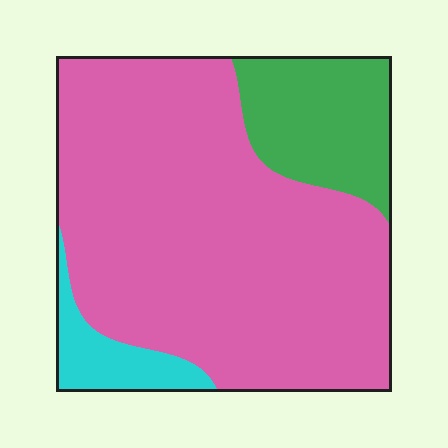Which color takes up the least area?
Cyan, at roughly 10%.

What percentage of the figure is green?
Green takes up less than a quarter of the figure.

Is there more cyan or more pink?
Pink.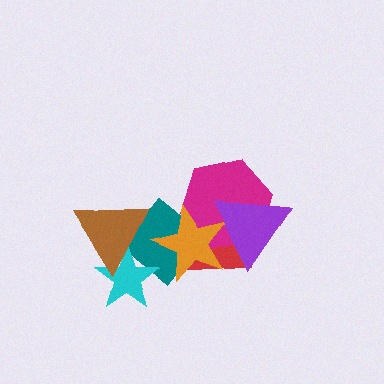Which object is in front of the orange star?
The purple triangle is in front of the orange star.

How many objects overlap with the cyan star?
2 objects overlap with the cyan star.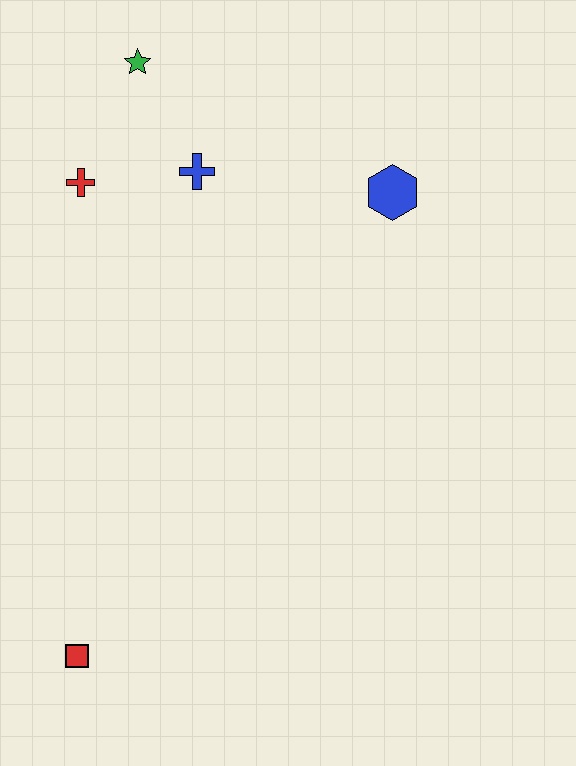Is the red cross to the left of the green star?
Yes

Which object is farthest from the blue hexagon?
The red square is farthest from the blue hexagon.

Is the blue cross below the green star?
Yes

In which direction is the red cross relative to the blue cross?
The red cross is to the left of the blue cross.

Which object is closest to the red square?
The red cross is closest to the red square.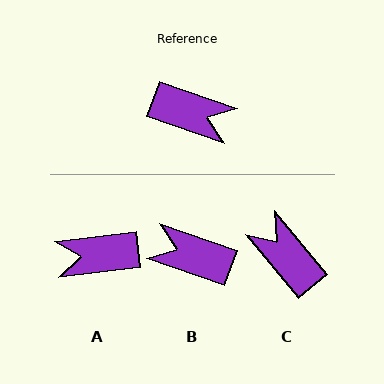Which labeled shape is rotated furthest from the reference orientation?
B, about 180 degrees away.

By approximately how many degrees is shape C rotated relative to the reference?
Approximately 149 degrees counter-clockwise.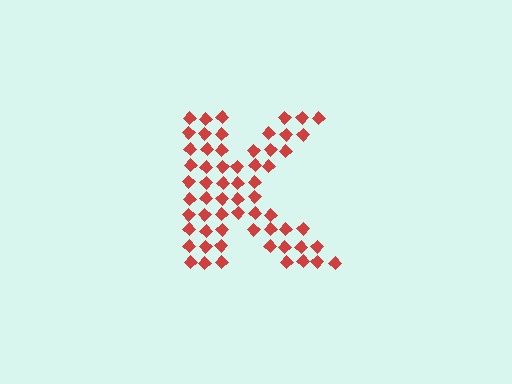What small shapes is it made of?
It is made of small diamonds.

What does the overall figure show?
The overall figure shows the letter K.